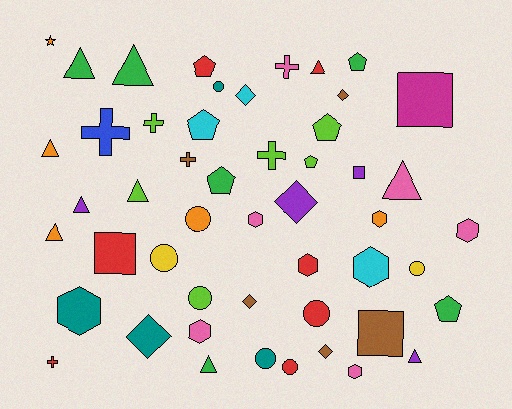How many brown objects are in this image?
There are 5 brown objects.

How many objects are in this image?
There are 50 objects.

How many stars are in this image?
There is 1 star.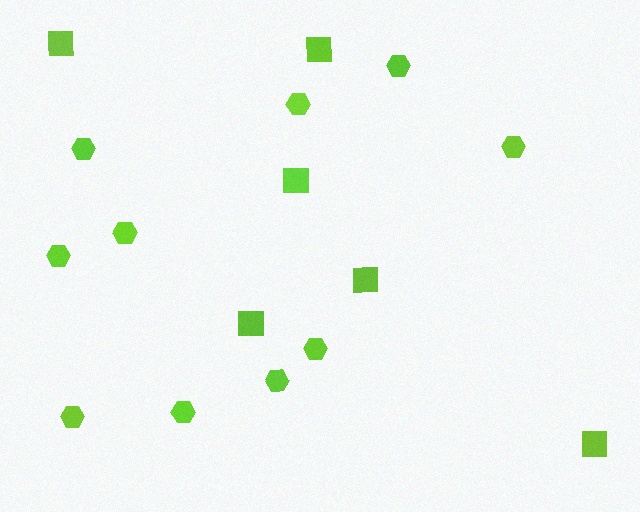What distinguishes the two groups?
There are 2 groups: one group of squares (6) and one group of hexagons (10).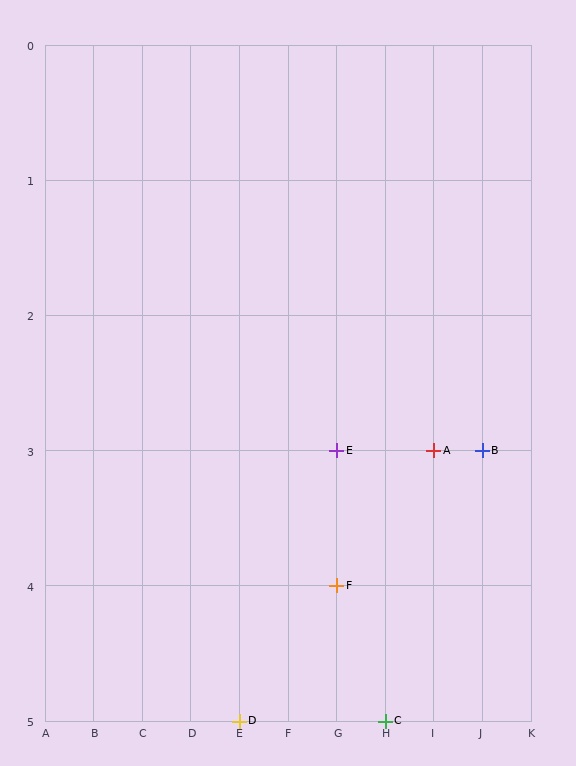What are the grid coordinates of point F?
Point F is at grid coordinates (G, 4).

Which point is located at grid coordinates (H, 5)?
Point C is at (H, 5).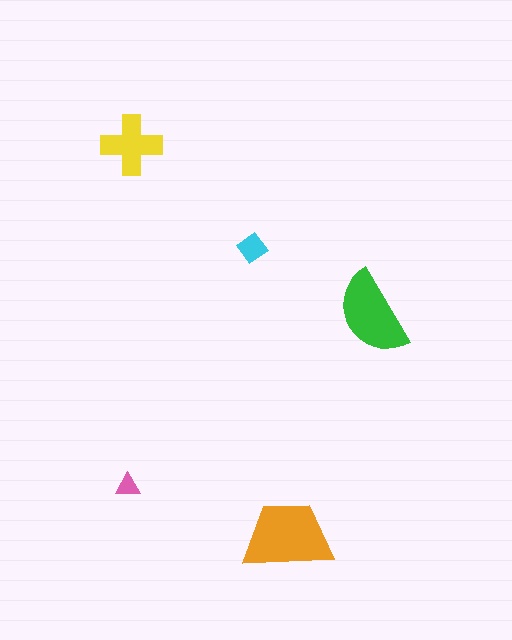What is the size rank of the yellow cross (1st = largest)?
3rd.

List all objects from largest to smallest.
The orange trapezoid, the green semicircle, the yellow cross, the cyan diamond, the pink triangle.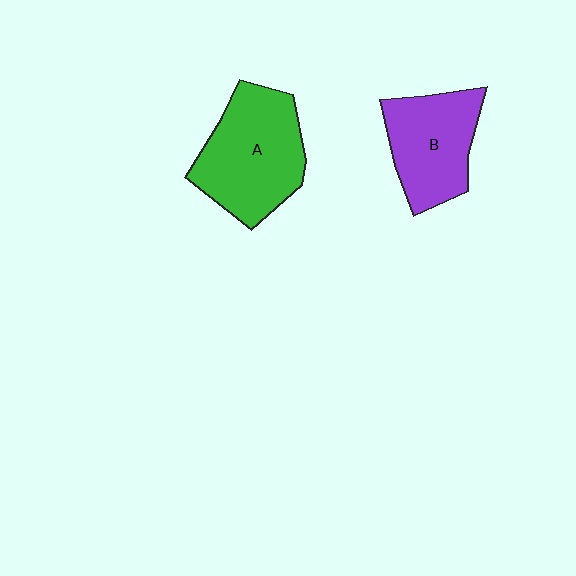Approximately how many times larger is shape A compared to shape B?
Approximately 1.3 times.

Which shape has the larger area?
Shape A (green).